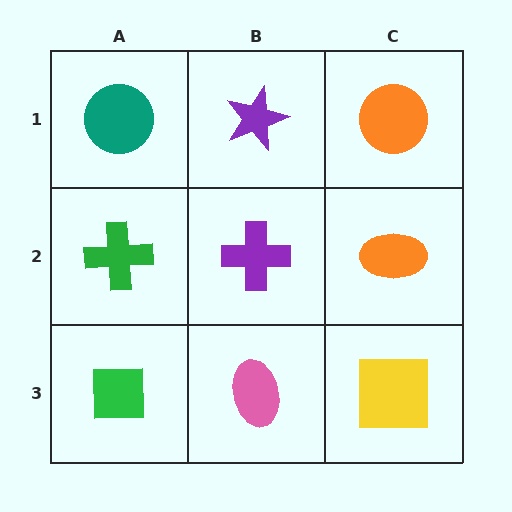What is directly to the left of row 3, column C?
A pink ellipse.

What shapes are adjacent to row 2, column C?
An orange circle (row 1, column C), a yellow square (row 3, column C), a purple cross (row 2, column B).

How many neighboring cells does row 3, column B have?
3.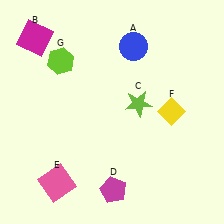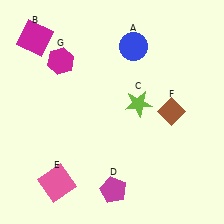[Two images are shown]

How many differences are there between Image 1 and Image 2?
There are 2 differences between the two images.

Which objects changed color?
F changed from yellow to brown. G changed from lime to magenta.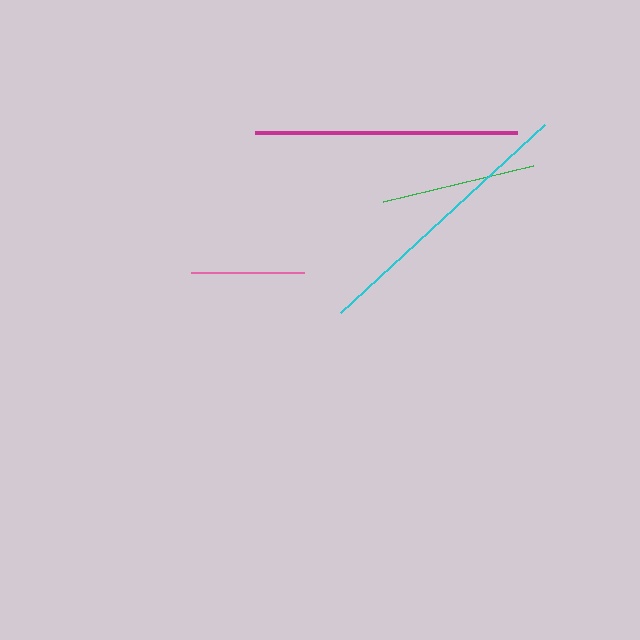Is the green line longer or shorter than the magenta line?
The magenta line is longer than the green line.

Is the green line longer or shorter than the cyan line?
The cyan line is longer than the green line.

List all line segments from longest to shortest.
From longest to shortest: cyan, magenta, green, pink.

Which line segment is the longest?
The cyan line is the longest at approximately 277 pixels.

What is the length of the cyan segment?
The cyan segment is approximately 277 pixels long.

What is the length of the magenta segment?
The magenta segment is approximately 262 pixels long.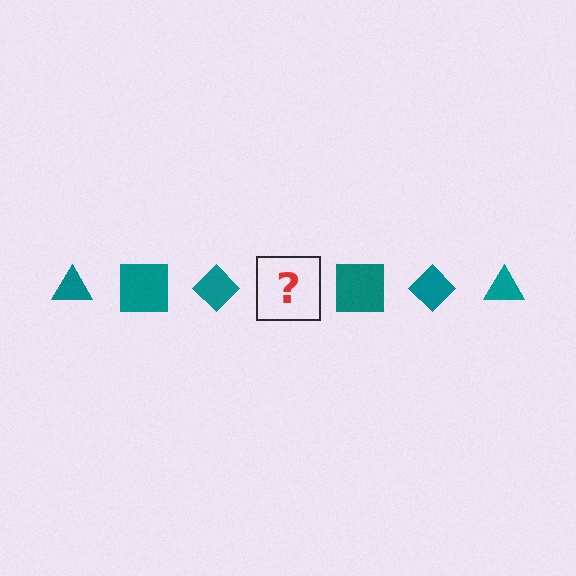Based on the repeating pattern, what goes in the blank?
The blank should be a teal triangle.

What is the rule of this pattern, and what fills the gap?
The rule is that the pattern cycles through triangle, square, diamond shapes in teal. The gap should be filled with a teal triangle.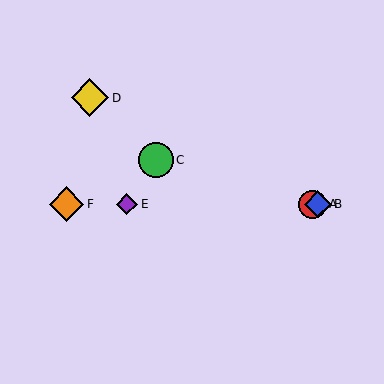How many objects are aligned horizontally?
4 objects (A, B, E, F) are aligned horizontally.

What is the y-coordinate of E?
Object E is at y≈204.